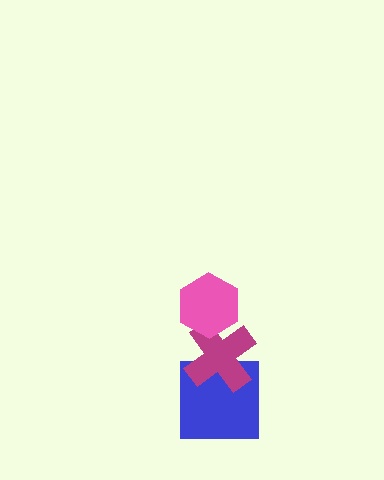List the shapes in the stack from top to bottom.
From top to bottom: the pink hexagon, the magenta cross, the blue square.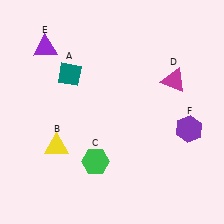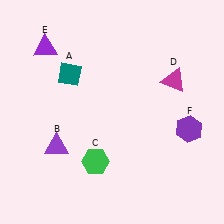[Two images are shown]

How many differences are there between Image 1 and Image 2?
There is 1 difference between the two images.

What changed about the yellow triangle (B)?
In Image 1, B is yellow. In Image 2, it changed to purple.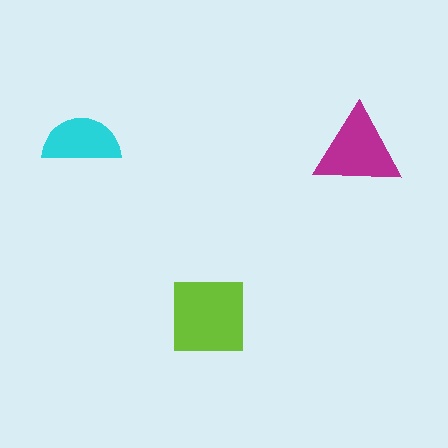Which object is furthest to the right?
The magenta triangle is rightmost.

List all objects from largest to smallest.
The lime square, the magenta triangle, the cyan semicircle.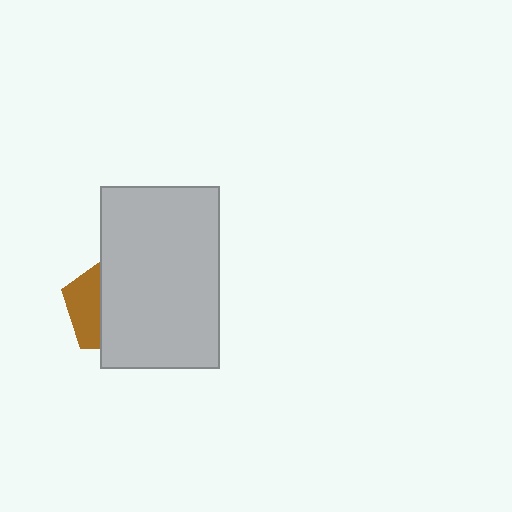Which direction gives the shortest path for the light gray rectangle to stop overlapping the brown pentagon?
Moving right gives the shortest separation.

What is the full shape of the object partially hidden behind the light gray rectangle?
The partially hidden object is a brown pentagon.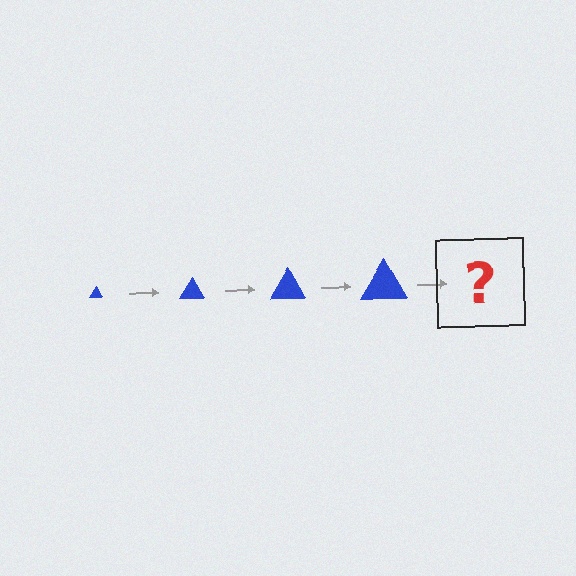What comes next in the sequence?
The next element should be a blue triangle, larger than the previous one.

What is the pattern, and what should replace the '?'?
The pattern is that the triangle gets progressively larger each step. The '?' should be a blue triangle, larger than the previous one.